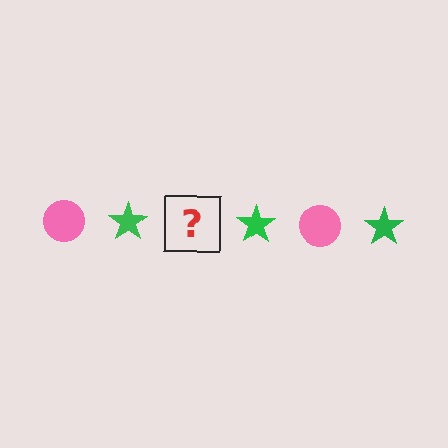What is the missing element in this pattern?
The missing element is a pink circle.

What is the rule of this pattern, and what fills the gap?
The rule is that the pattern alternates between pink circle and green star. The gap should be filled with a pink circle.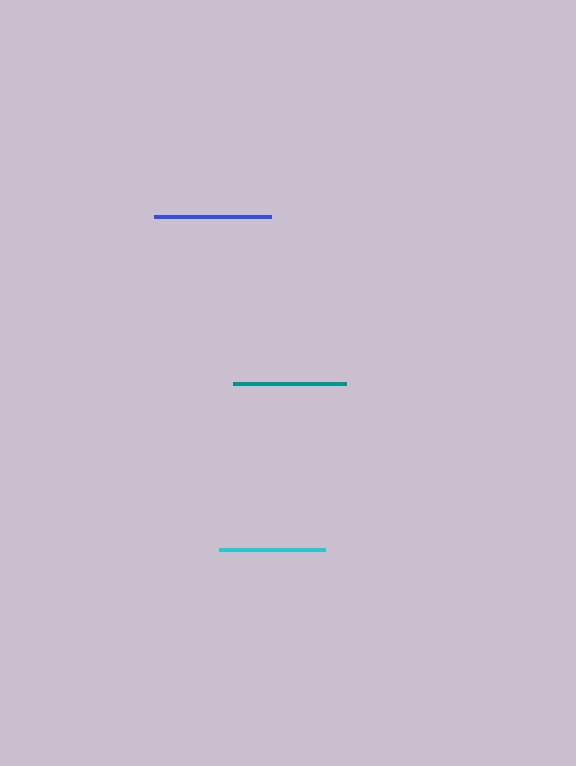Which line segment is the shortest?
The cyan line is the shortest at approximately 106 pixels.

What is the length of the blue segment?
The blue segment is approximately 116 pixels long.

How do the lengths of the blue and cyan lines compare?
The blue and cyan lines are approximately the same length.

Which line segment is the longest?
The blue line is the longest at approximately 116 pixels.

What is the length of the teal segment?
The teal segment is approximately 113 pixels long.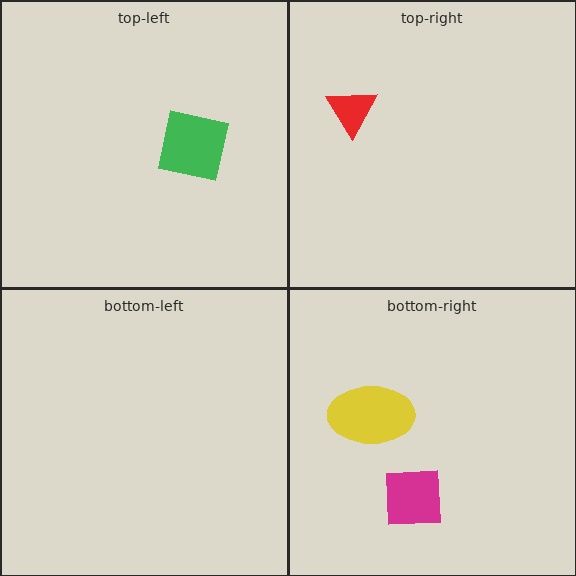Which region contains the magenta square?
The bottom-right region.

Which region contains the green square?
The top-left region.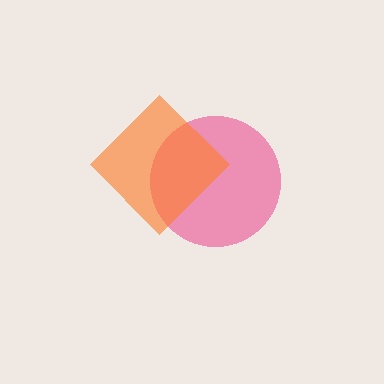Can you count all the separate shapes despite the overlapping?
Yes, there are 2 separate shapes.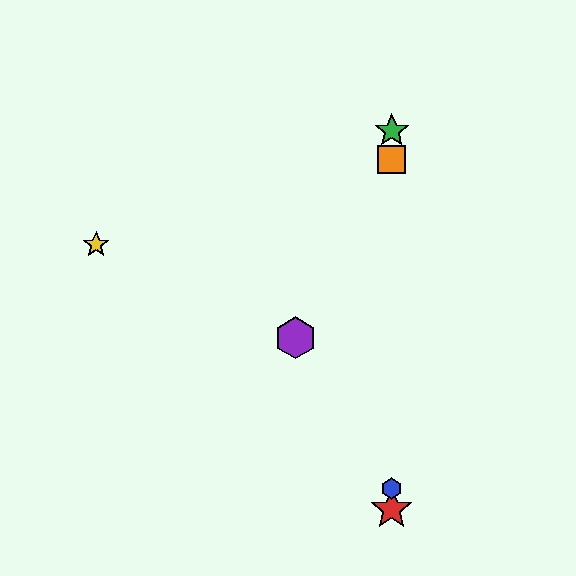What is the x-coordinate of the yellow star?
The yellow star is at x≈96.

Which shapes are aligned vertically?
The red star, the blue hexagon, the green star, the orange square are aligned vertically.